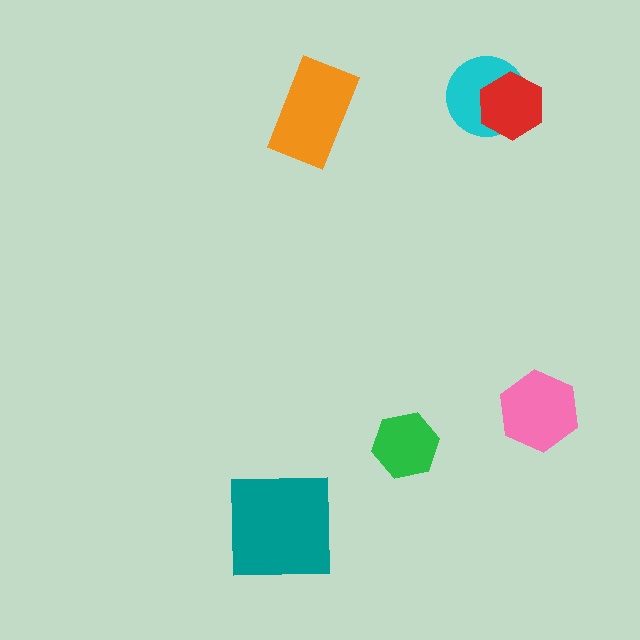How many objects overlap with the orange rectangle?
0 objects overlap with the orange rectangle.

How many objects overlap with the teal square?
0 objects overlap with the teal square.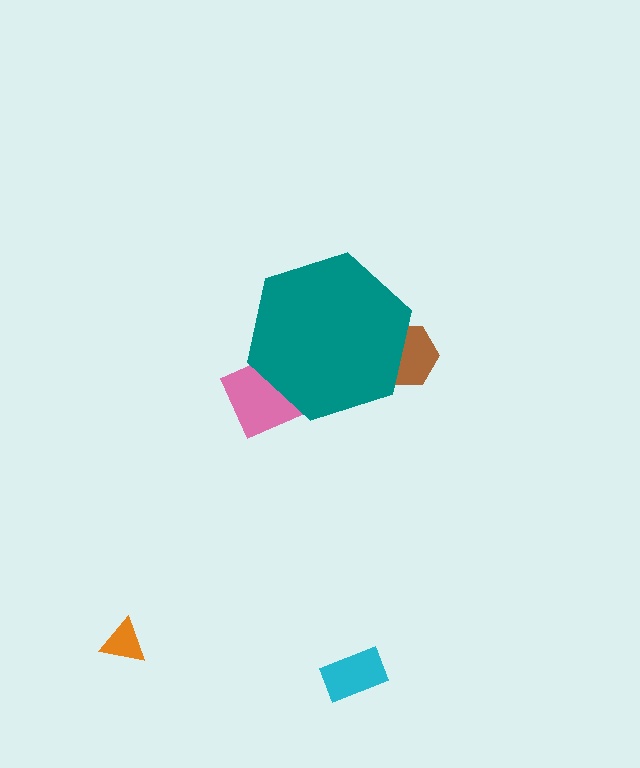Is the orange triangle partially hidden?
No, the orange triangle is fully visible.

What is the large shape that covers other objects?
A teal hexagon.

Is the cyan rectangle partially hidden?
No, the cyan rectangle is fully visible.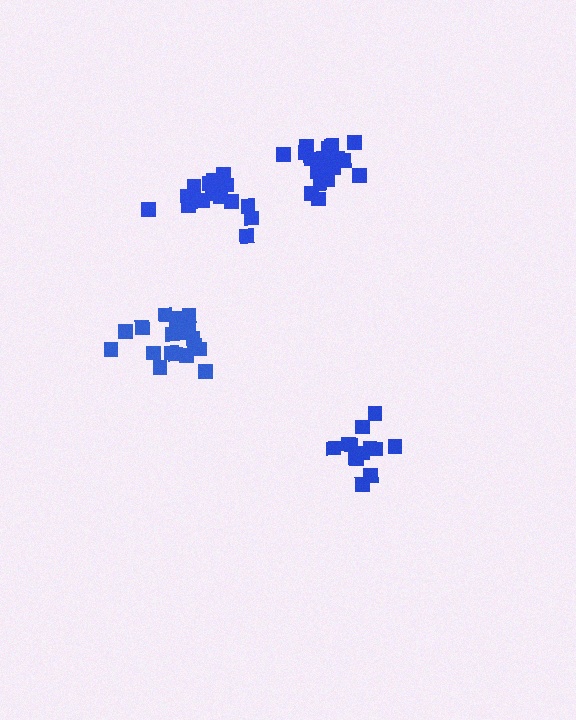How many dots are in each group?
Group 1: 17 dots, Group 2: 19 dots, Group 3: 13 dots, Group 4: 19 dots (68 total).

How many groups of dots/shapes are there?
There are 4 groups.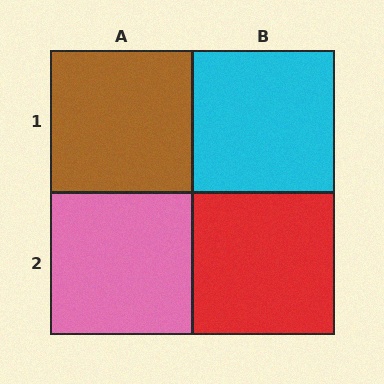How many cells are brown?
1 cell is brown.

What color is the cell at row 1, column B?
Cyan.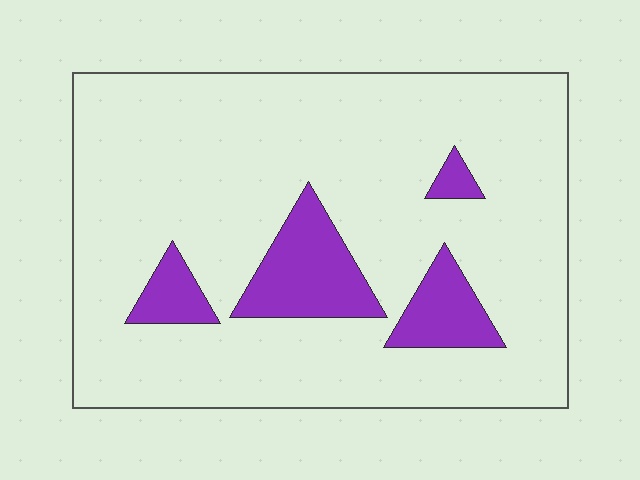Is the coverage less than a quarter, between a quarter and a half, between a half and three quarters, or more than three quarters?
Less than a quarter.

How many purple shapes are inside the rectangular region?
4.